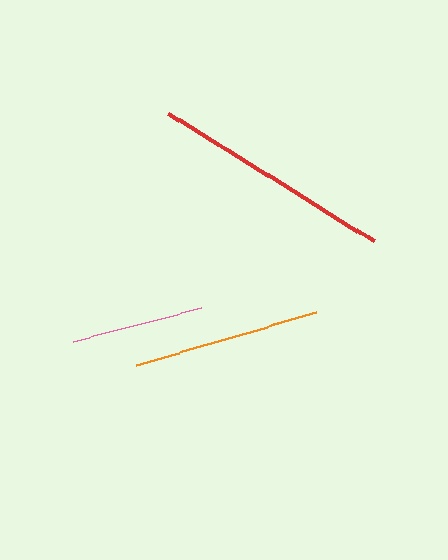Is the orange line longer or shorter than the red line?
The red line is longer than the orange line.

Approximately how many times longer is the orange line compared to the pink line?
The orange line is approximately 1.4 times the length of the pink line.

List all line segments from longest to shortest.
From longest to shortest: red, orange, pink.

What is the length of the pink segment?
The pink segment is approximately 133 pixels long.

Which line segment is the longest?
The red line is the longest at approximately 242 pixels.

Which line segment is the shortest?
The pink line is the shortest at approximately 133 pixels.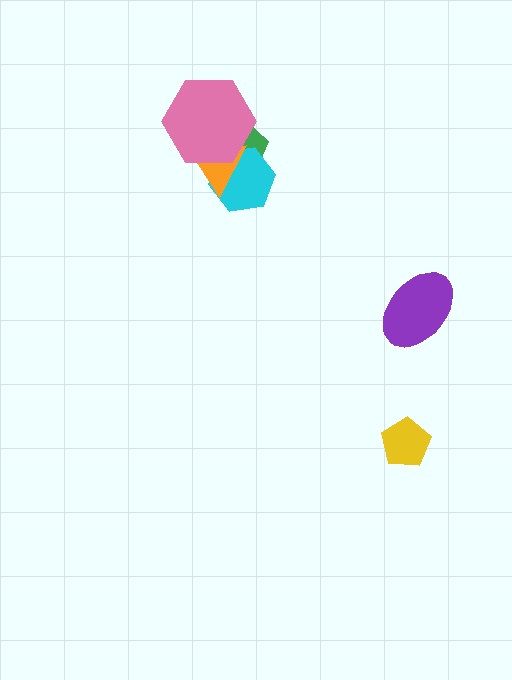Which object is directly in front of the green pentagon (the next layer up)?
The cyan hexagon is directly in front of the green pentagon.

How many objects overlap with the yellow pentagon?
0 objects overlap with the yellow pentagon.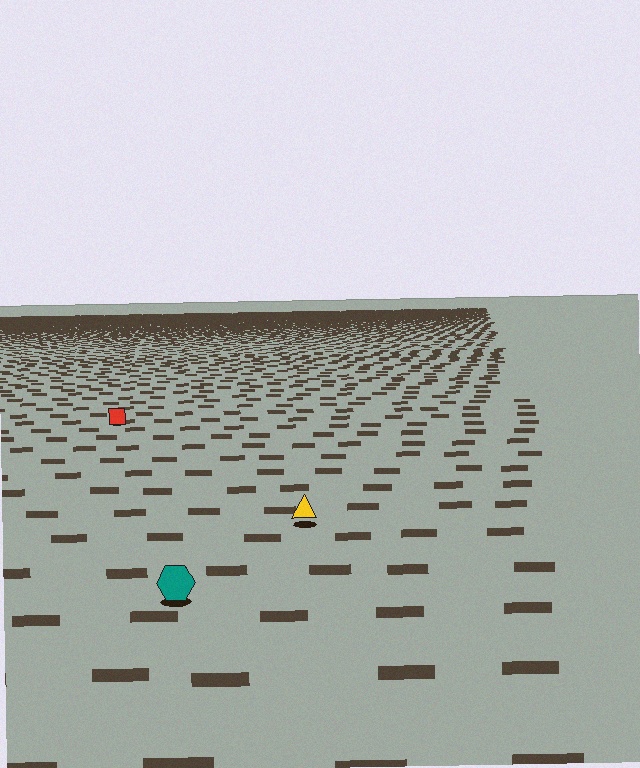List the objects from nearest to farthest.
From nearest to farthest: the teal hexagon, the yellow triangle, the red square.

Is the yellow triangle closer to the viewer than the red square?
Yes. The yellow triangle is closer — you can tell from the texture gradient: the ground texture is coarser near it.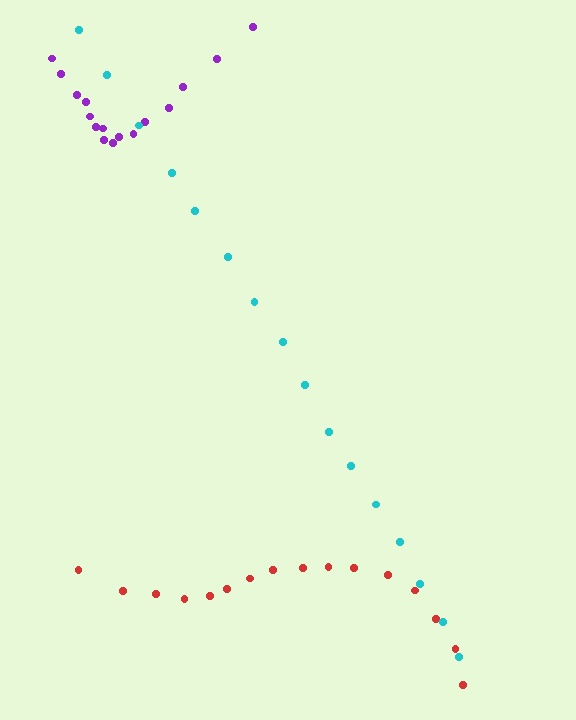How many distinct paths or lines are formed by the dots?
There are 3 distinct paths.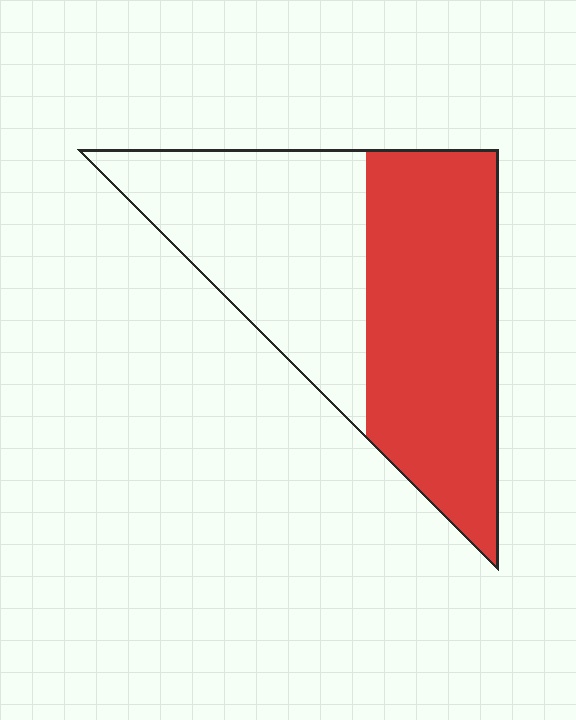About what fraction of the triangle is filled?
About one half (1/2).